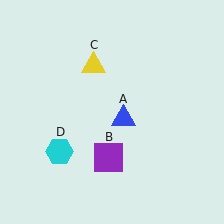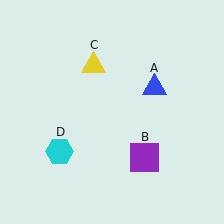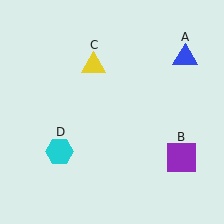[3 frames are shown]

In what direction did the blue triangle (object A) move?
The blue triangle (object A) moved up and to the right.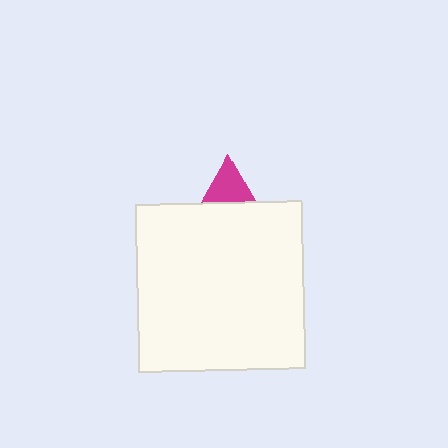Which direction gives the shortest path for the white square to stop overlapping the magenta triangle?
Moving down gives the shortest separation.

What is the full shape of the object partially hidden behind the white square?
The partially hidden object is a magenta triangle.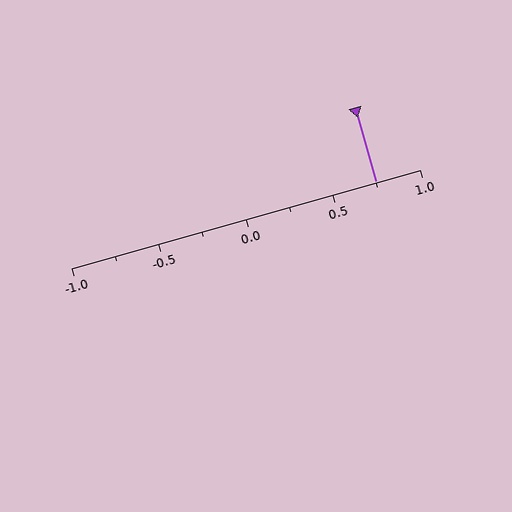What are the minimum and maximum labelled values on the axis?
The axis runs from -1.0 to 1.0.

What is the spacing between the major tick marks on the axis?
The major ticks are spaced 0.5 apart.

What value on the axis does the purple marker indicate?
The marker indicates approximately 0.75.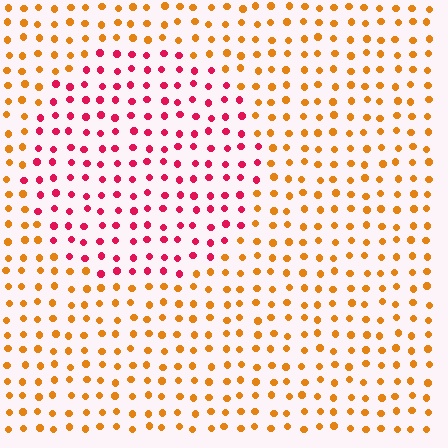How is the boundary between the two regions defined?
The boundary is defined purely by a slight shift in hue (about 52 degrees). Spacing, size, and orientation are identical on both sides.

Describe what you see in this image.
The image is filled with small orange elements in a uniform arrangement. A circle-shaped region is visible where the elements are tinted to a slightly different hue, forming a subtle color boundary.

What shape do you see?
I see a circle.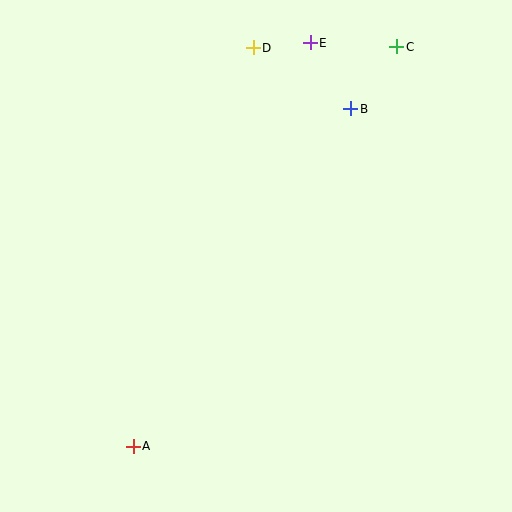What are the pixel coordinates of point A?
Point A is at (133, 446).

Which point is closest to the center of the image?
Point B at (351, 109) is closest to the center.